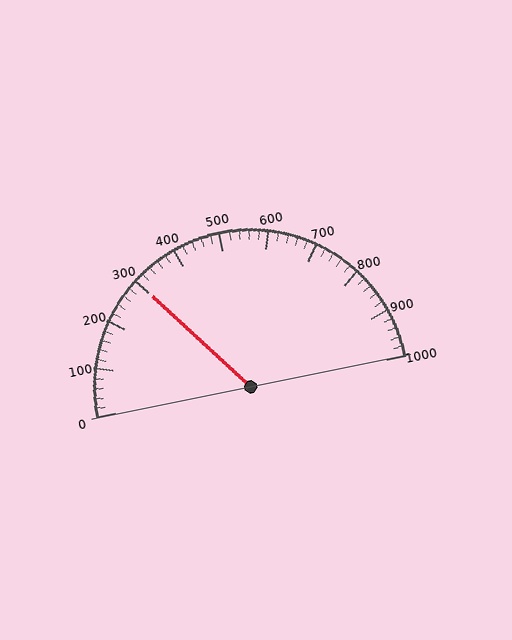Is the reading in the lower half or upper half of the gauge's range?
The reading is in the lower half of the range (0 to 1000).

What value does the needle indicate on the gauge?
The needle indicates approximately 300.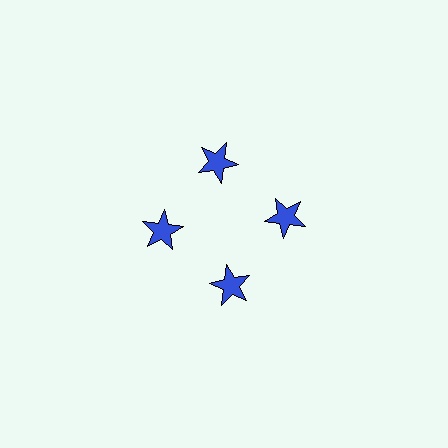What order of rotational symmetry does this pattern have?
This pattern has 4-fold rotational symmetry.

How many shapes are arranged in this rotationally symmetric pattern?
There are 4 shapes, arranged in 4 groups of 1.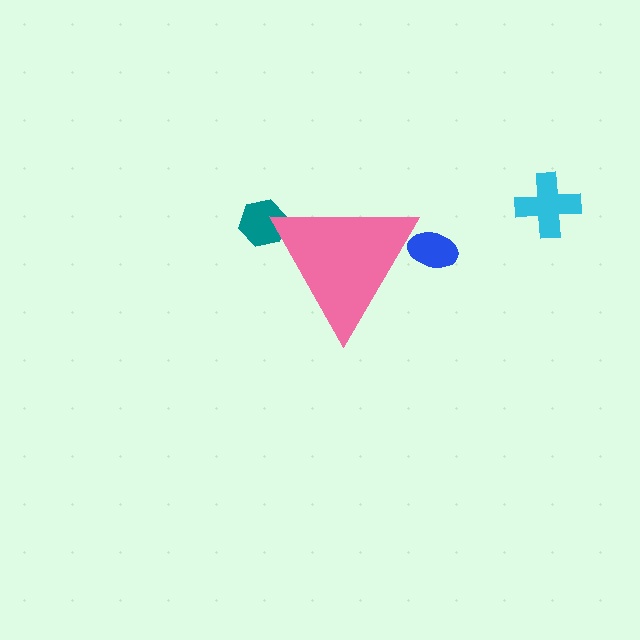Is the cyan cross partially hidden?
No, the cyan cross is fully visible.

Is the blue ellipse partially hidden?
Yes, the blue ellipse is partially hidden behind the pink triangle.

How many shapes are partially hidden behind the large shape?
2 shapes are partially hidden.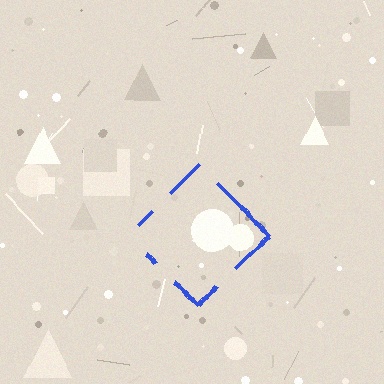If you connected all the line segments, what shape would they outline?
They would outline a diamond.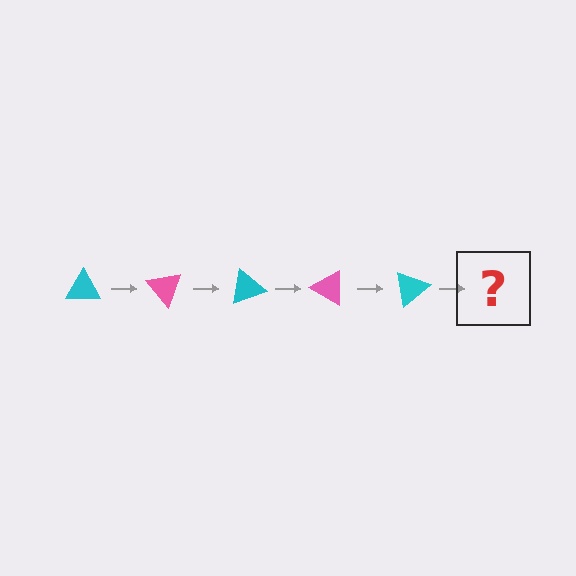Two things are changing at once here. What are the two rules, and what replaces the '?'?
The two rules are that it rotates 50 degrees each step and the color cycles through cyan and pink. The '?' should be a pink triangle, rotated 250 degrees from the start.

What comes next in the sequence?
The next element should be a pink triangle, rotated 250 degrees from the start.